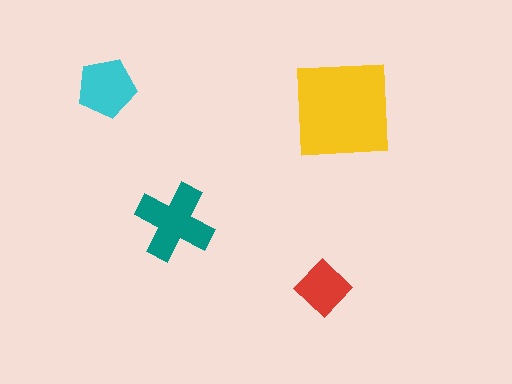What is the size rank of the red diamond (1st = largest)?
4th.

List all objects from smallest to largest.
The red diamond, the cyan pentagon, the teal cross, the yellow square.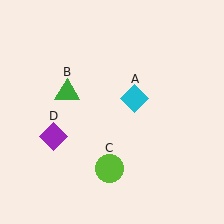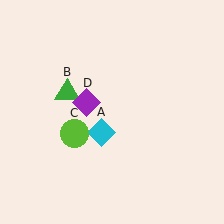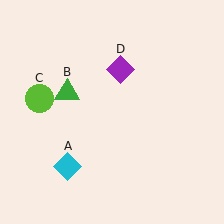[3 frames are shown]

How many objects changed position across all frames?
3 objects changed position: cyan diamond (object A), lime circle (object C), purple diamond (object D).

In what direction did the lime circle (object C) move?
The lime circle (object C) moved up and to the left.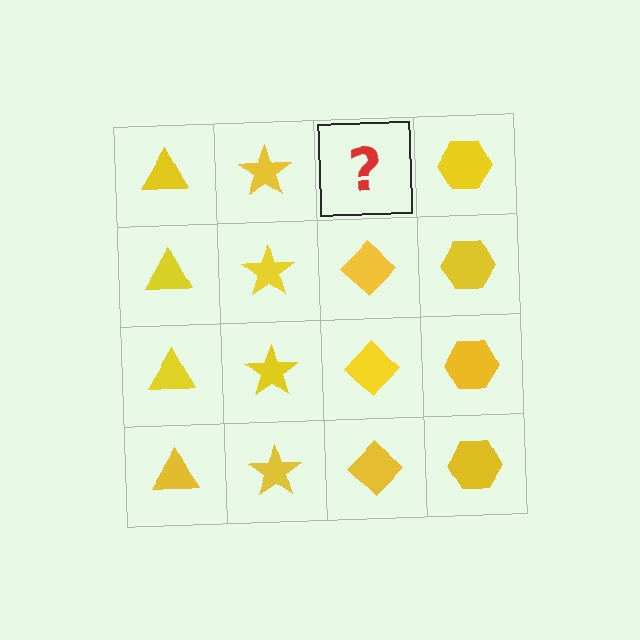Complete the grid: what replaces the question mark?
The question mark should be replaced with a yellow diamond.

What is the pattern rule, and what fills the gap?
The rule is that each column has a consistent shape. The gap should be filled with a yellow diamond.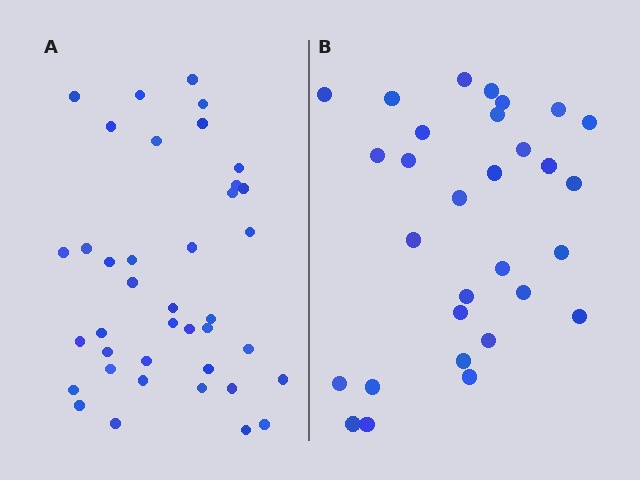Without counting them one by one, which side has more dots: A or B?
Region A (the left region) has more dots.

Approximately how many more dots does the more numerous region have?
Region A has roughly 8 or so more dots than region B.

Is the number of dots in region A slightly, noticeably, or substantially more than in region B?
Region A has noticeably more, but not dramatically so. The ratio is roughly 1.3 to 1.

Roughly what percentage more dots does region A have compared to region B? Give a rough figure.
About 30% more.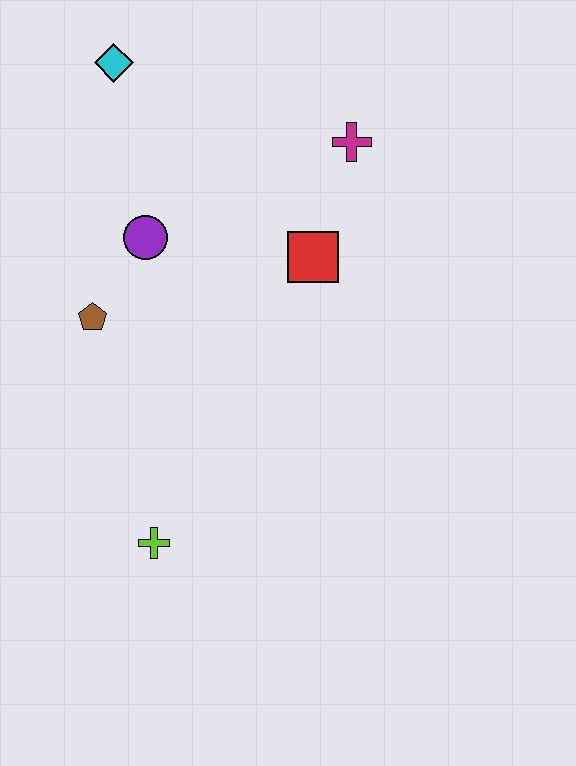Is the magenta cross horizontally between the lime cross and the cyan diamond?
No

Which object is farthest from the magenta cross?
The lime cross is farthest from the magenta cross.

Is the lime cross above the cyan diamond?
No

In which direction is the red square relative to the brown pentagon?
The red square is to the right of the brown pentagon.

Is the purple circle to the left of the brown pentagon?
No